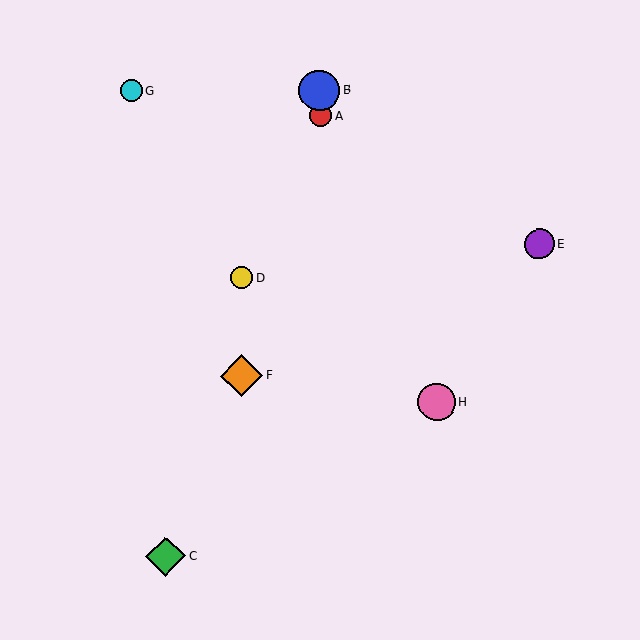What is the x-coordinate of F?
Object F is at x≈241.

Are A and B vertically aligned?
Yes, both are at x≈320.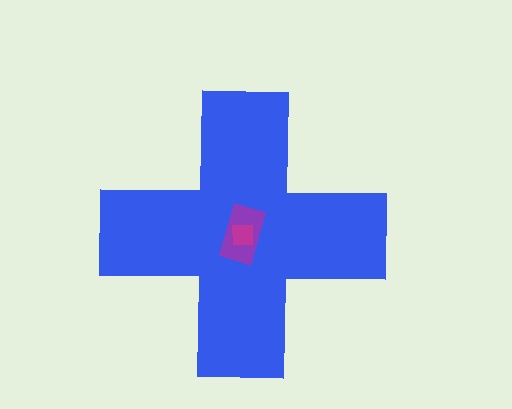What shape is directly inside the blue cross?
The purple rectangle.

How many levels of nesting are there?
3.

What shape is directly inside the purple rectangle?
The magenta square.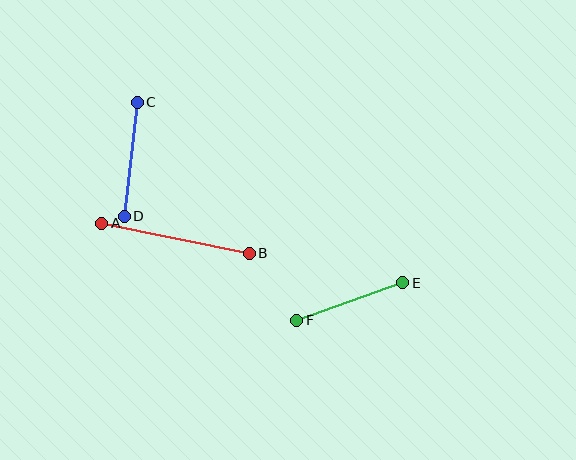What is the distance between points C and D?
The distance is approximately 115 pixels.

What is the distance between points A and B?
The distance is approximately 151 pixels.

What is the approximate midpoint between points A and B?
The midpoint is at approximately (176, 238) pixels.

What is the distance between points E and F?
The distance is approximately 112 pixels.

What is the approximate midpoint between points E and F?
The midpoint is at approximately (350, 301) pixels.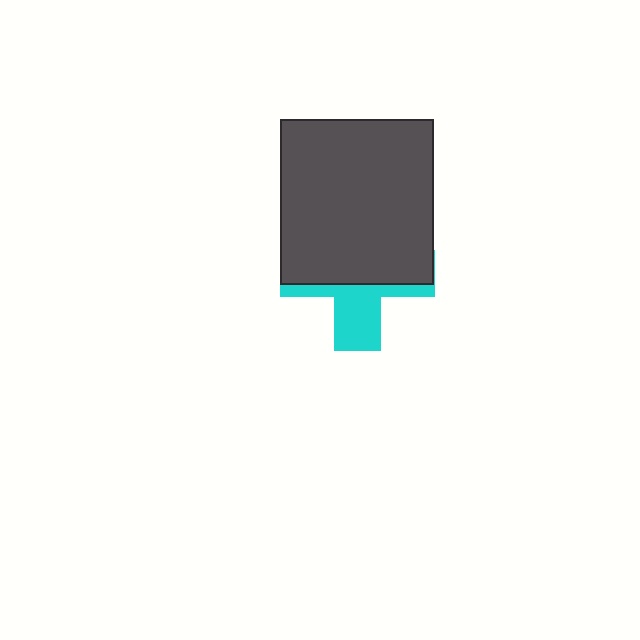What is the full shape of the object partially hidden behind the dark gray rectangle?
The partially hidden object is a cyan cross.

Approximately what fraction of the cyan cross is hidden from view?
Roughly 64% of the cyan cross is hidden behind the dark gray rectangle.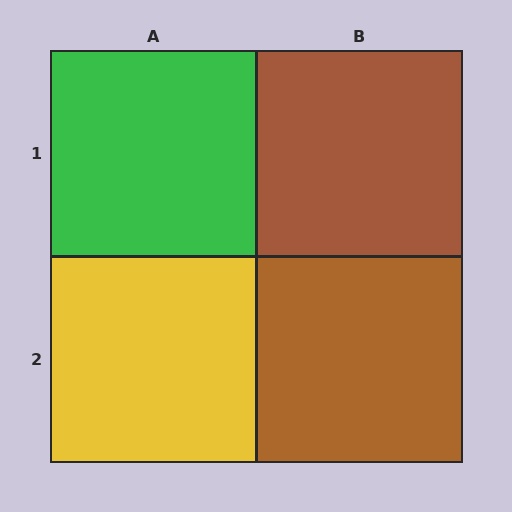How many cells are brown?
2 cells are brown.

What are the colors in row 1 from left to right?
Green, brown.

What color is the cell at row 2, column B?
Brown.